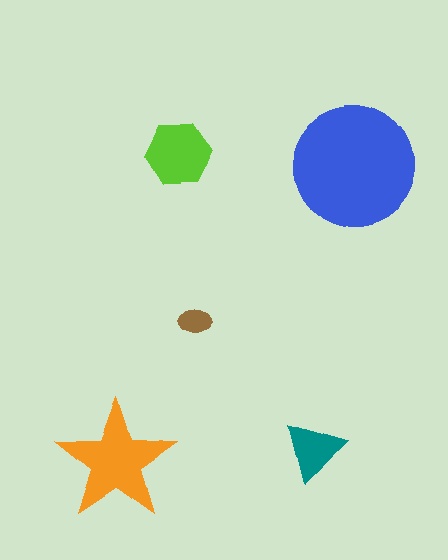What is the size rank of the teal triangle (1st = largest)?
4th.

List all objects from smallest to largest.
The brown ellipse, the teal triangle, the lime hexagon, the orange star, the blue circle.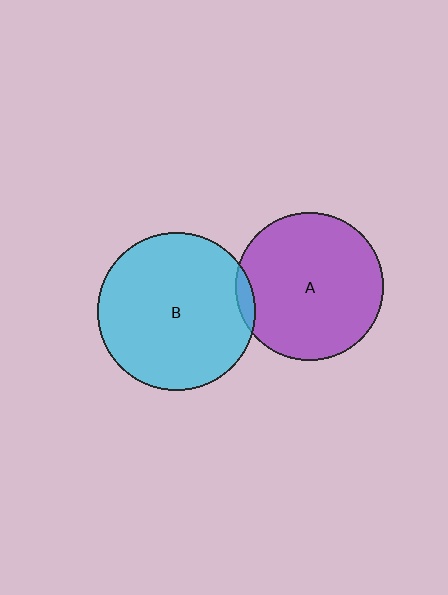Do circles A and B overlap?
Yes.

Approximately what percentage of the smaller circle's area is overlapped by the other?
Approximately 5%.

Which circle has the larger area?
Circle B (cyan).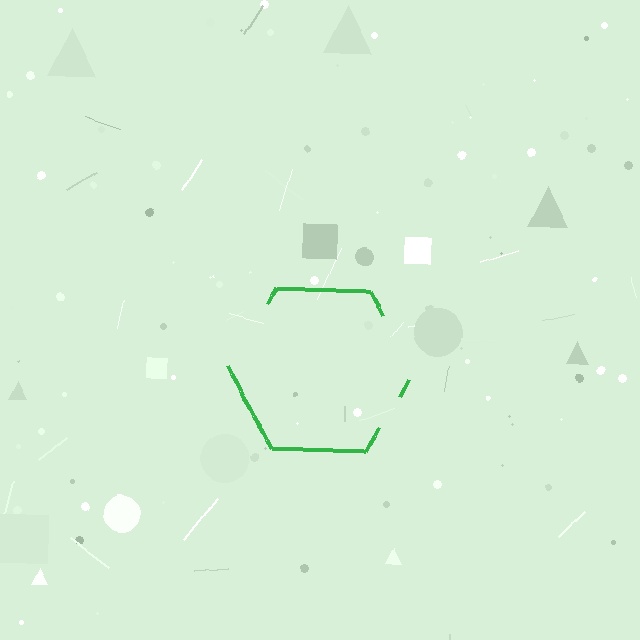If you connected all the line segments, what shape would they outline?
They would outline a hexagon.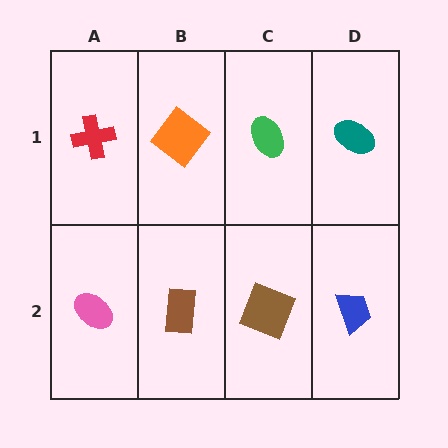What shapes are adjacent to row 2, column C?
A green ellipse (row 1, column C), a brown rectangle (row 2, column B), a blue trapezoid (row 2, column D).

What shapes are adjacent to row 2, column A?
A red cross (row 1, column A), a brown rectangle (row 2, column B).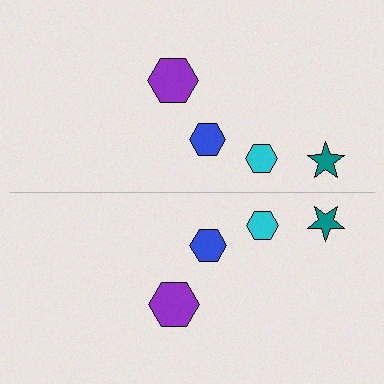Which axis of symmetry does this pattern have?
The pattern has a horizontal axis of symmetry running through the center of the image.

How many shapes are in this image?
There are 8 shapes in this image.